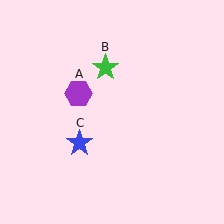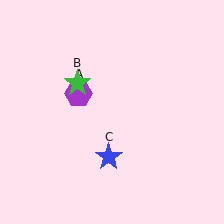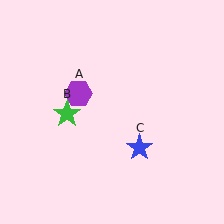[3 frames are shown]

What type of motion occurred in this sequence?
The green star (object B), blue star (object C) rotated counterclockwise around the center of the scene.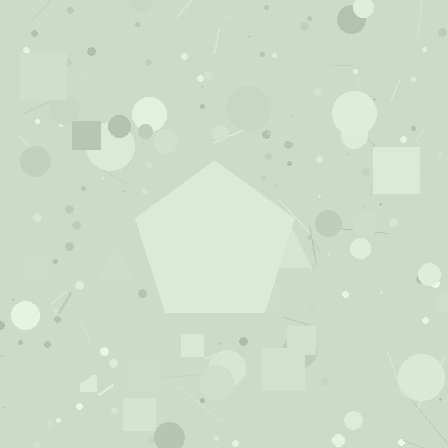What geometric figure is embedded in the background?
A pentagon is embedded in the background.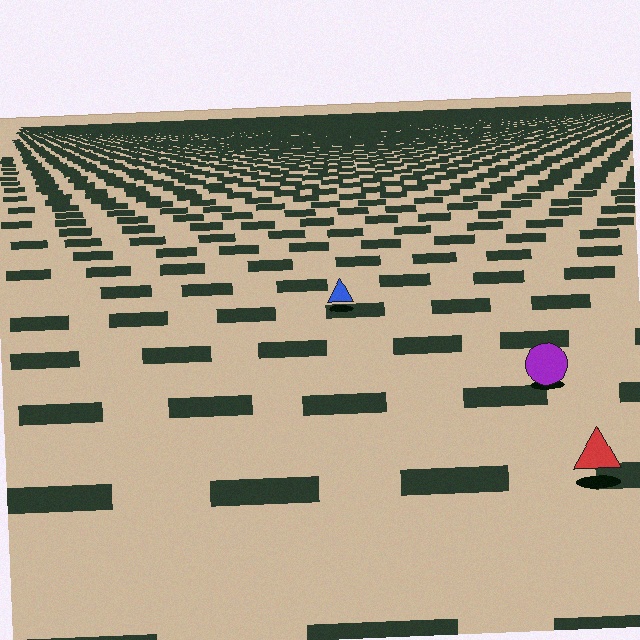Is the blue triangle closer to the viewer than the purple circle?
No. The purple circle is closer — you can tell from the texture gradient: the ground texture is coarser near it.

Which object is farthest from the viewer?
The blue triangle is farthest from the viewer. It appears smaller and the ground texture around it is denser.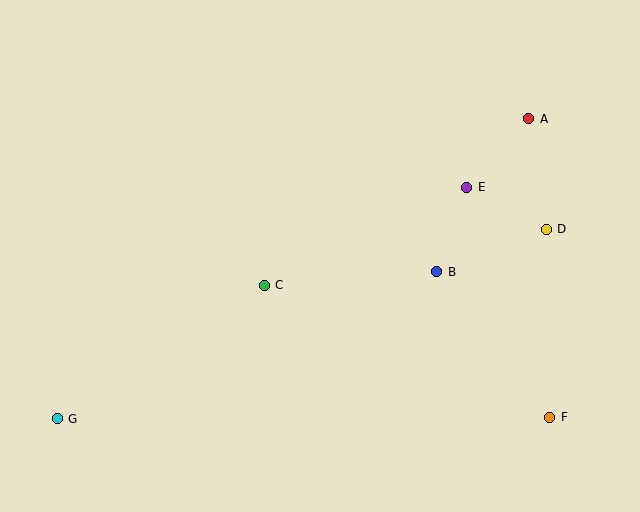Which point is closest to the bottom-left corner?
Point G is closest to the bottom-left corner.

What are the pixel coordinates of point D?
Point D is at (546, 229).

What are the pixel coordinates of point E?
Point E is at (467, 187).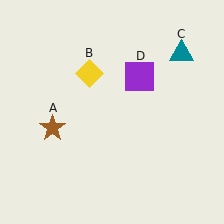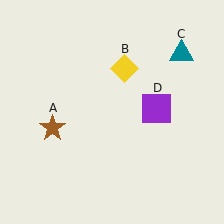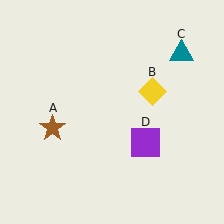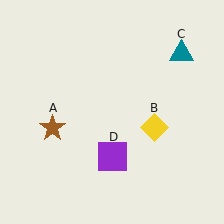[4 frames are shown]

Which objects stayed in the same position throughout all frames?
Brown star (object A) and teal triangle (object C) remained stationary.